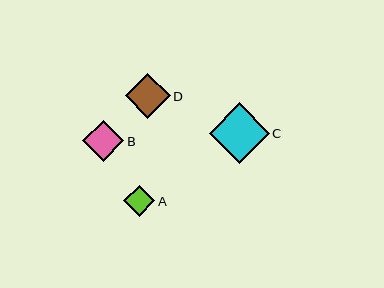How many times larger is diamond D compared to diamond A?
Diamond D is approximately 1.4 times the size of diamond A.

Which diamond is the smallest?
Diamond A is the smallest with a size of approximately 31 pixels.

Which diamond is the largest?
Diamond C is the largest with a size of approximately 60 pixels.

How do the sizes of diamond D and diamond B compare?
Diamond D and diamond B are approximately the same size.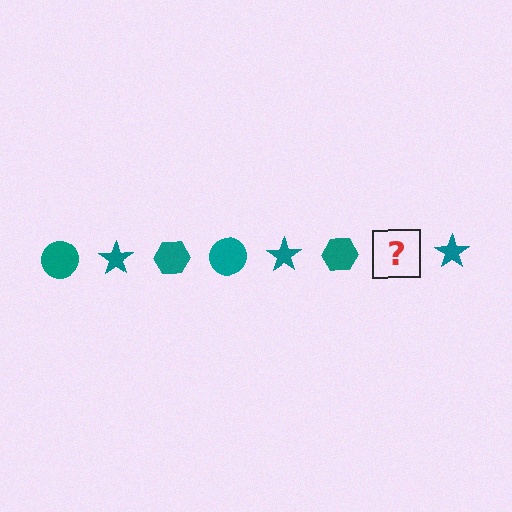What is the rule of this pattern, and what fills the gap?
The rule is that the pattern cycles through circle, star, hexagon shapes in teal. The gap should be filled with a teal circle.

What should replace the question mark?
The question mark should be replaced with a teal circle.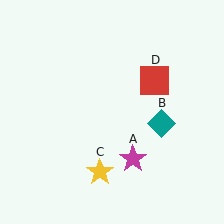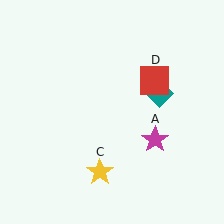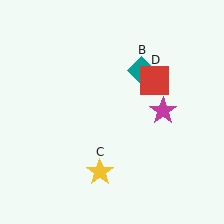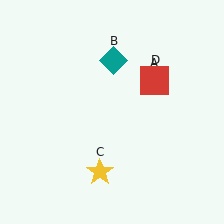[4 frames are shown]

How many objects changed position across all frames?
2 objects changed position: magenta star (object A), teal diamond (object B).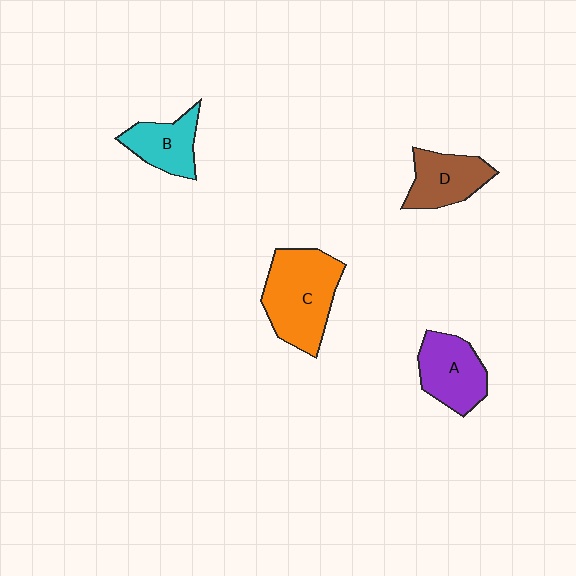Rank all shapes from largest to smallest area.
From largest to smallest: C (orange), A (purple), D (brown), B (cyan).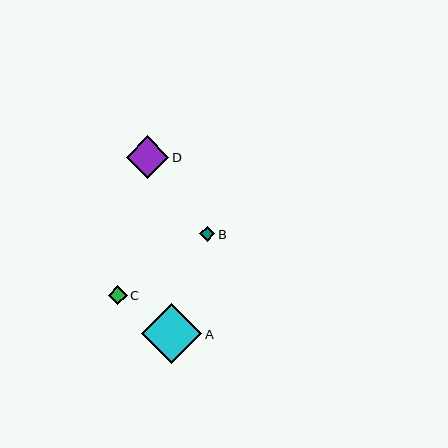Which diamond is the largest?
Diamond A is the largest with a size of approximately 60 pixels.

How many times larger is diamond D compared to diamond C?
Diamond D is approximately 2.3 times the size of diamond C.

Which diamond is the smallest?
Diamond B is the smallest with a size of approximately 15 pixels.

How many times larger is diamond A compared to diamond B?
Diamond A is approximately 4.0 times the size of diamond B.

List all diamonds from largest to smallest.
From largest to smallest: A, D, C, B.